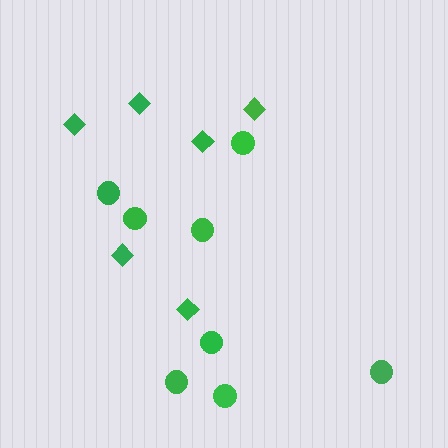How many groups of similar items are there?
There are 2 groups: one group of diamonds (6) and one group of circles (8).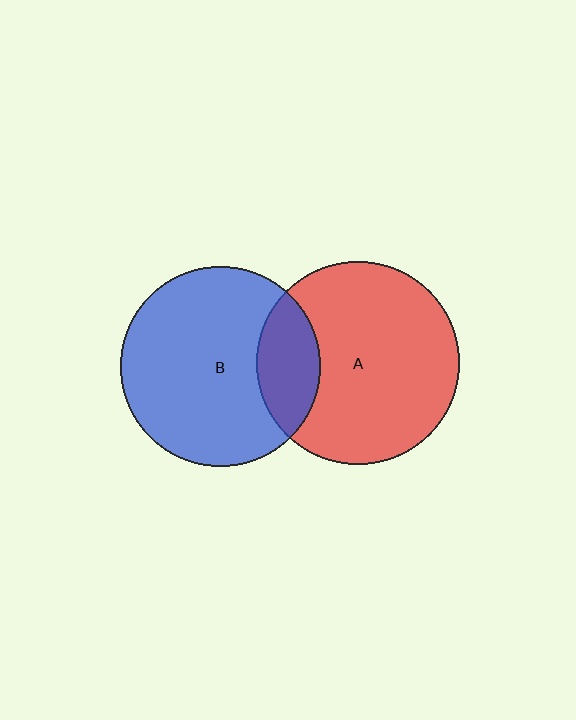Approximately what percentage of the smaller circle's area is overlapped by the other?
Approximately 20%.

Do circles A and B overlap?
Yes.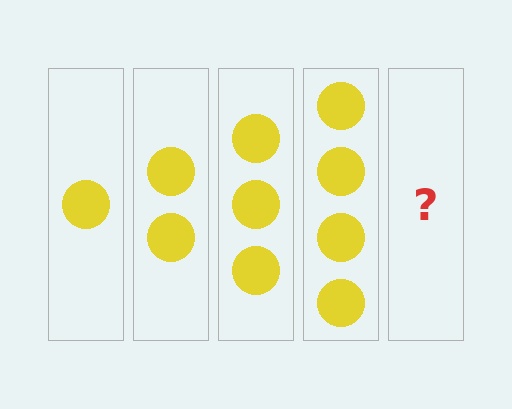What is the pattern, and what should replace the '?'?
The pattern is that each step adds one more circle. The '?' should be 5 circles.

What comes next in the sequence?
The next element should be 5 circles.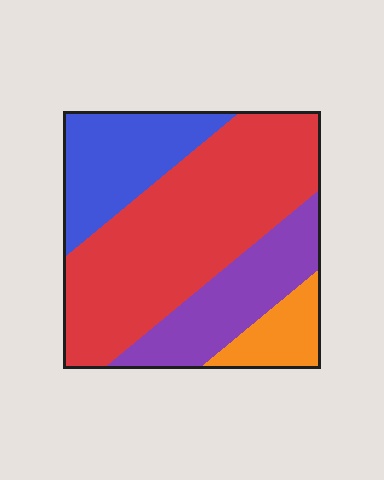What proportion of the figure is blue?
Blue takes up about one fifth (1/5) of the figure.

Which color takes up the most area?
Red, at roughly 50%.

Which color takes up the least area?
Orange, at roughly 10%.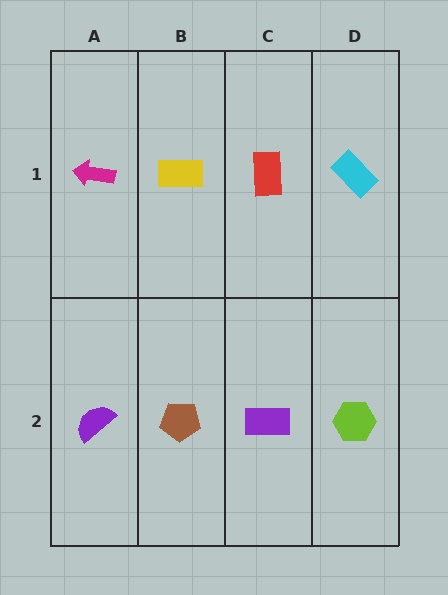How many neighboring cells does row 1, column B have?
3.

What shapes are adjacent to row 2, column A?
A magenta arrow (row 1, column A), a brown pentagon (row 2, column B).